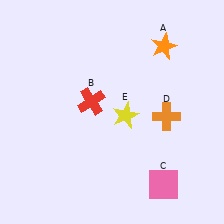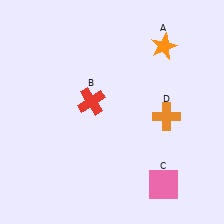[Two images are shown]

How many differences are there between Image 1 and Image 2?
There is 1 difference between the two images.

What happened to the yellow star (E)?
The yellow star (E) was removed in Image 2. It was in the bottom-right area of Image 1.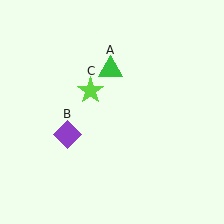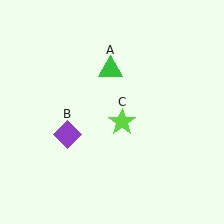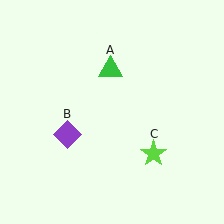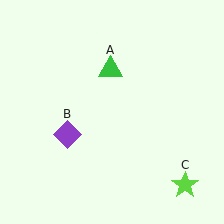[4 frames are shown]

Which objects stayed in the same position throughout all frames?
Green triangle (object A) and purple diamond (object B) remained stationary.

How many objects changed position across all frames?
1 object changed position: lime star (object C).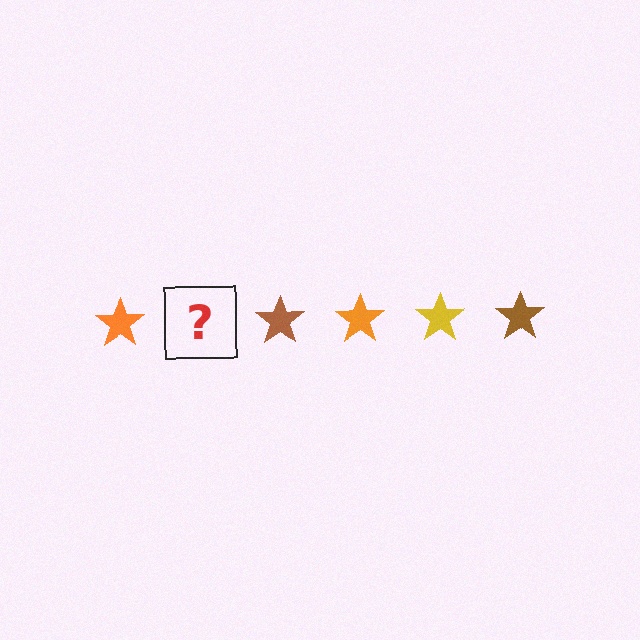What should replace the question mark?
The question mark should be replaced with a yellow star.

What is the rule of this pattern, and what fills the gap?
The rule is that the pattern cycles through orange, yellow, brown stars. The gap should be filled with a yellow star.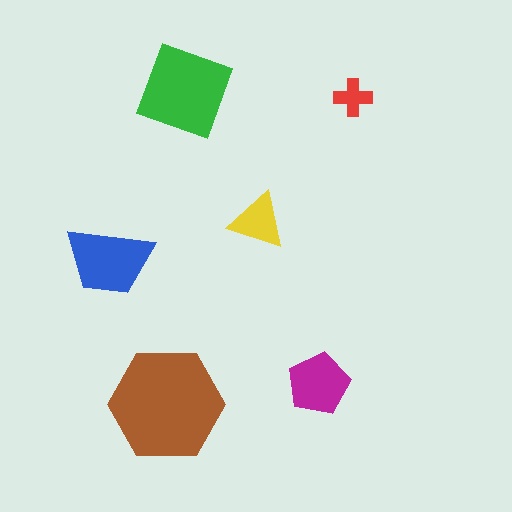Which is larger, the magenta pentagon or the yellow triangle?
The magenta pentagon.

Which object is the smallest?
The red cross.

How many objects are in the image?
There are 6 objects in the image.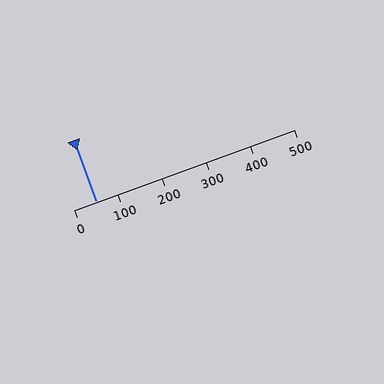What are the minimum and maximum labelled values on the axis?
The axis runs from 0 to 500.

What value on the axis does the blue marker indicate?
The marker indicates approximately 50.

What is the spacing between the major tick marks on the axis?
The major ticks are spaced 100 apart.